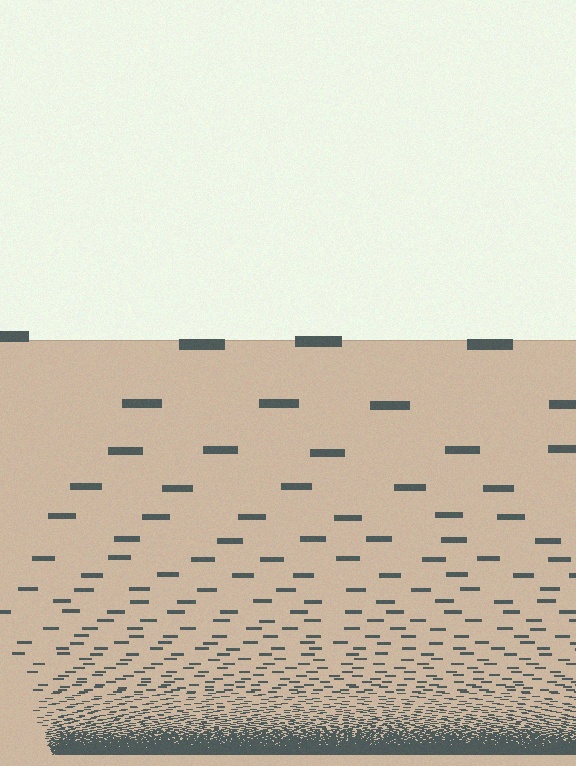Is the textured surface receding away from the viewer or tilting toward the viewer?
The surface appears to tilt toward the viewer. Texture elements get larger and sparser toward the top.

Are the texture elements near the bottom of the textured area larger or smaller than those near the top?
Smaller. The gradient is inverted — elements near the bottom are smaller and denser.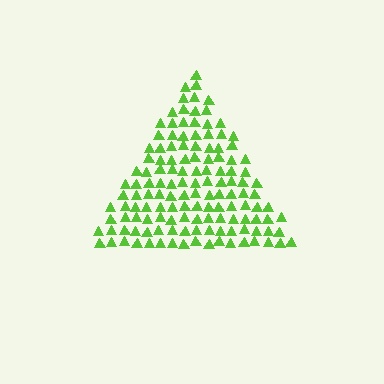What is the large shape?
The large shape is a triangle.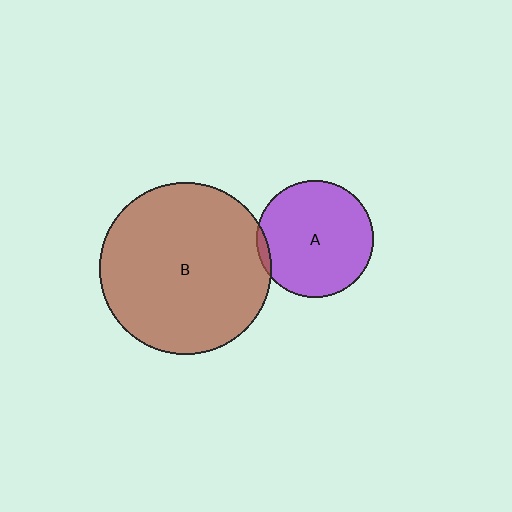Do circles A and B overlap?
Yes.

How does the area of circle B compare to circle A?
Approximately 2.2 times.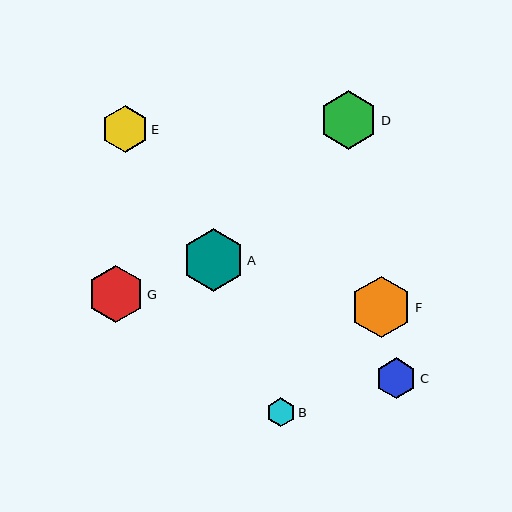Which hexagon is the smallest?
Hexagon B is the smallest with a size of approximately 28 pixels.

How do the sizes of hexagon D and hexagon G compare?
Hexagon D and hexagon G are approximately the same size.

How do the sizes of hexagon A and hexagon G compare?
Hexagon A and hexagon G are approximately the same size.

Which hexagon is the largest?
Hexagon A is the largest with a size of approximately 62 pixels.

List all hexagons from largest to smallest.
From largest to smallest: A, F, D, G, E, C, B.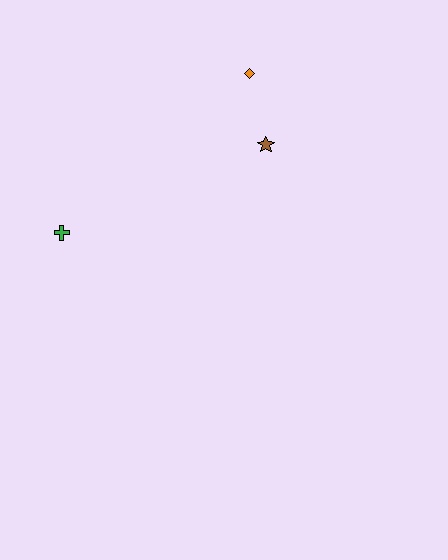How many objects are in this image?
There are 3 objects.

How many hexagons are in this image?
There are no hexagons.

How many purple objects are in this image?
There are no purple objects.